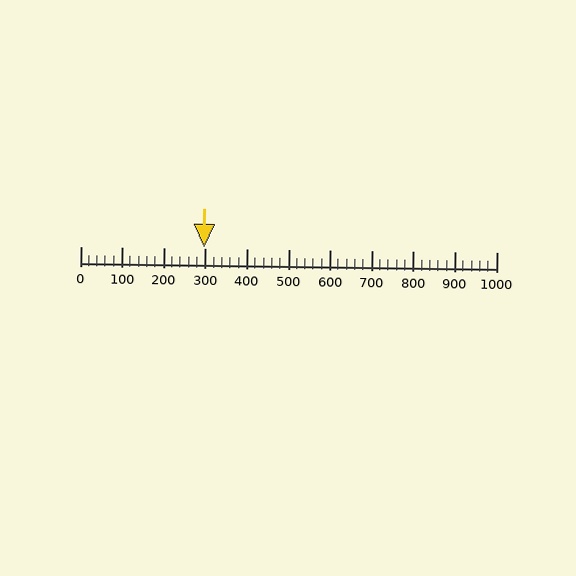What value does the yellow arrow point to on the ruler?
The yellow arrow points to approximately 296.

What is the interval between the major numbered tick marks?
The major tick marks are spaced 100 units apart.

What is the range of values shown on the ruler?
The ruler shows values from 0 to 1000.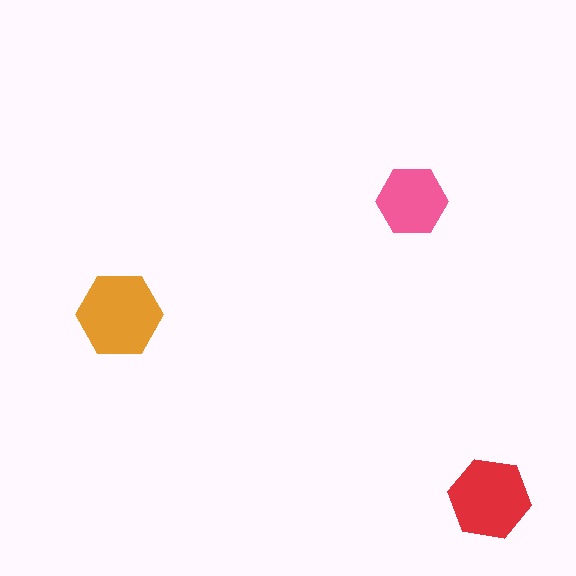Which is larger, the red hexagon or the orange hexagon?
The orange one.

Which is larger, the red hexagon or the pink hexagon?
The red one.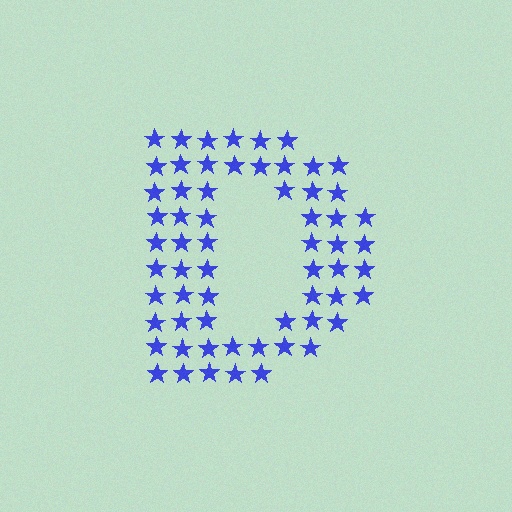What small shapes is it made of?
It is made of small stars.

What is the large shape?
The large shape is the letter D.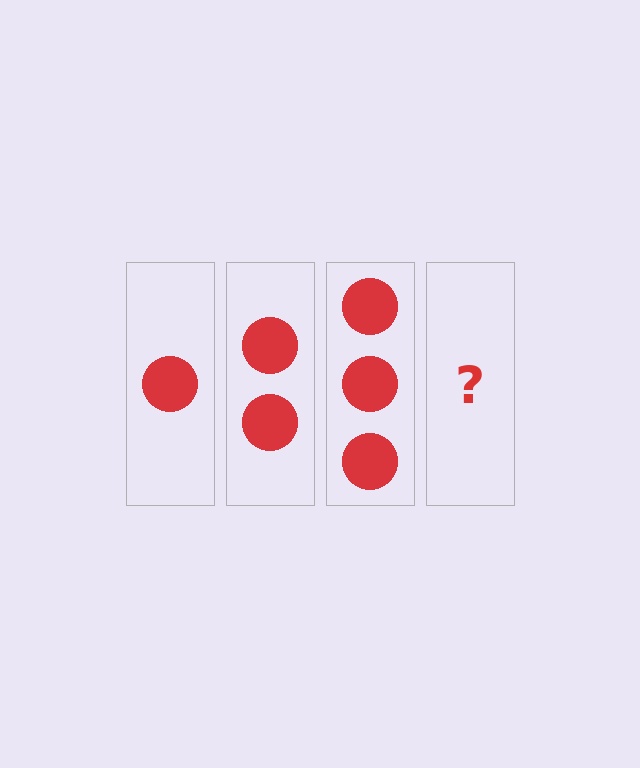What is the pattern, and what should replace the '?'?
The pattern is that each step adds one more circle. The '?' should be 4 circles.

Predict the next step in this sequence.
The next step is 4 circles.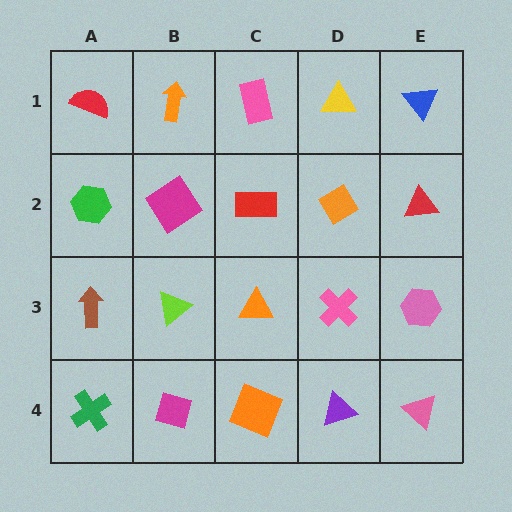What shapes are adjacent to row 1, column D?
An orange diamond (row 2, column D), a pink rectangle (row 1, column C), a blue triangle (row 1, column E).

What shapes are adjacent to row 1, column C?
A red rectangle (row 2, column C), an orange arrow (row 1, column B), a yellow triangle (row 1, column D).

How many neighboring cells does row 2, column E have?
3.